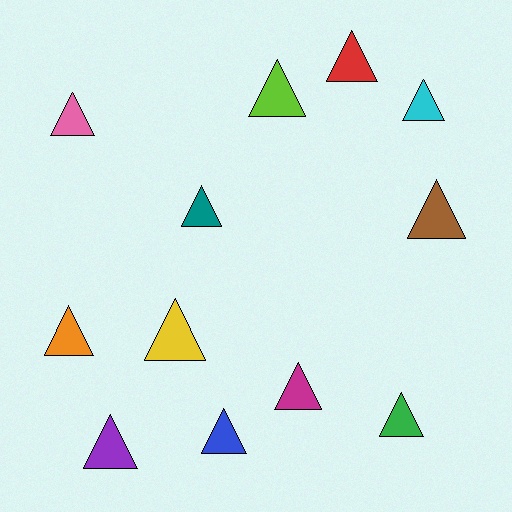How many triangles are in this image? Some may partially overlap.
There are 12 triangles.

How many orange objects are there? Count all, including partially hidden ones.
There is 1 orange object.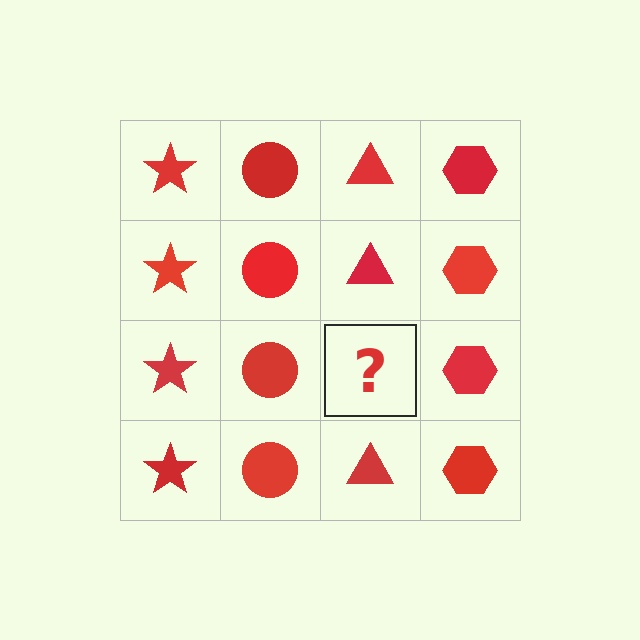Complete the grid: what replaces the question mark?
The question mark should be replaced with a red triangle.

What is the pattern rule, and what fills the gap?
The rule is that each column has a consistent shape. The gap should be filled with a red triangle.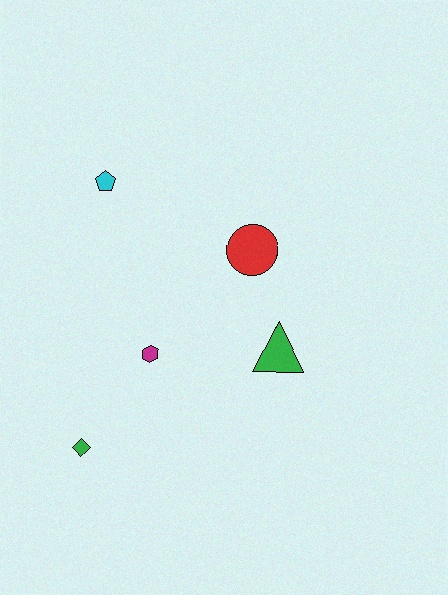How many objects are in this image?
There are 5 objects.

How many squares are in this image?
There are no squares.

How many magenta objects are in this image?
There is 1 magenta object.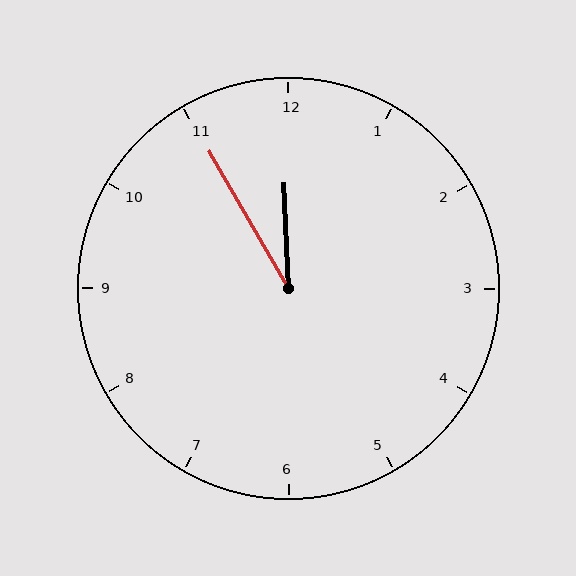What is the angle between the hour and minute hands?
Approximately 28 degrees.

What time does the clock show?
11:55.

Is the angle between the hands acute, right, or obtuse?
It is acute.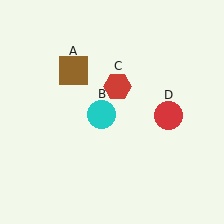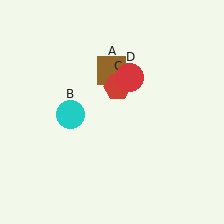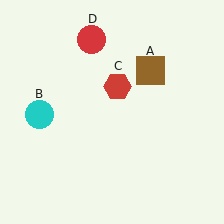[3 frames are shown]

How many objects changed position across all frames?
3 objects changed position: brown square (object A), cyan circle (object B), red circle (object D).